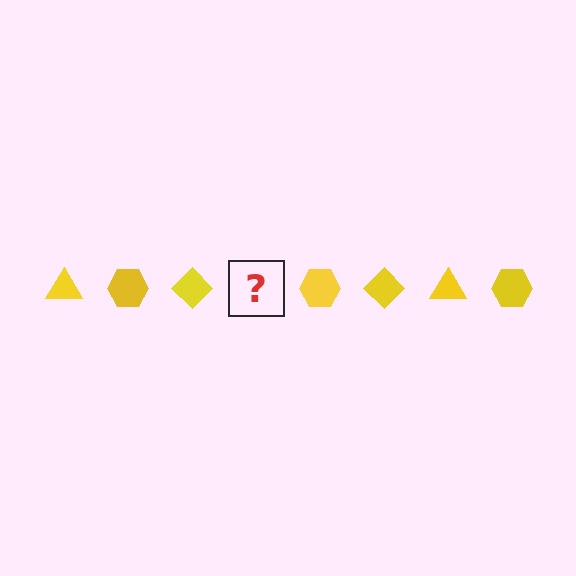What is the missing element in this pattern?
The missing element is a yellow triangle.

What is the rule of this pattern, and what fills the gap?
The rule is that the pattern cycles through triangle, hexagon, diamond shapes in yellow. The gap should be filled with a yellow triangle.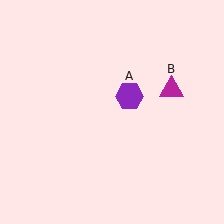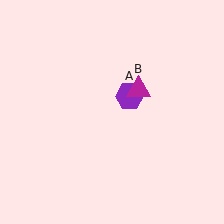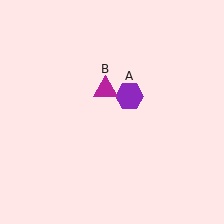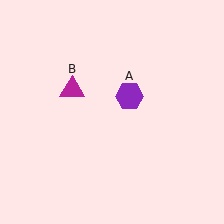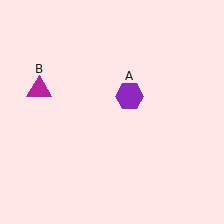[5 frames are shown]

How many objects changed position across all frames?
1 object changed position: magenta triangle (object B).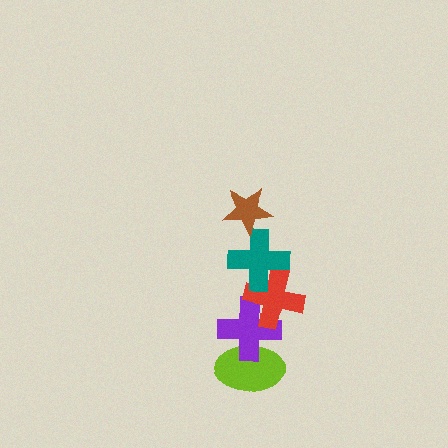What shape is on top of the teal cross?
The brown star is on top of the teal cross.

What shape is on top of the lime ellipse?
The purple cross is on top of the lime ellipse.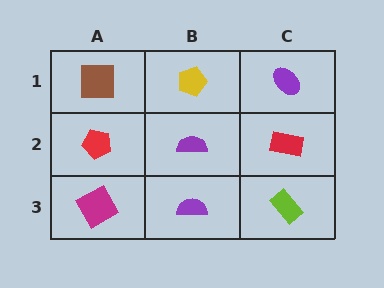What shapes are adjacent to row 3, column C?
A red rectangle (row 2, column C), a purple semicircle (row 3, column B).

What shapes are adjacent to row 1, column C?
A red rectangle (row 2, column C), a yellow pentagon (row 1, column B).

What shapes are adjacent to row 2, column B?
A yellow pentagon (row 1, column B), a purple semicircle (row 3, column B), a red pentagon (row 2, column A), a red rectangle (row 2, column C).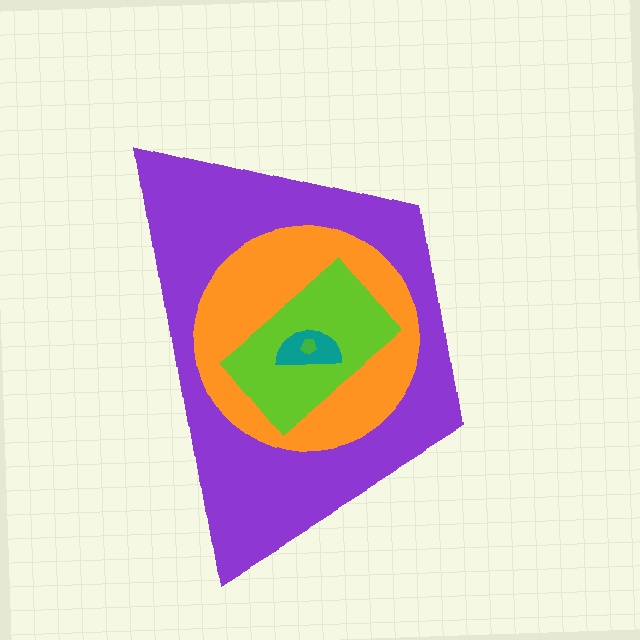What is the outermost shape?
The purple trapezoid.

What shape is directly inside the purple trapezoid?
The orange circle.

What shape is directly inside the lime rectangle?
The teal semicircle.